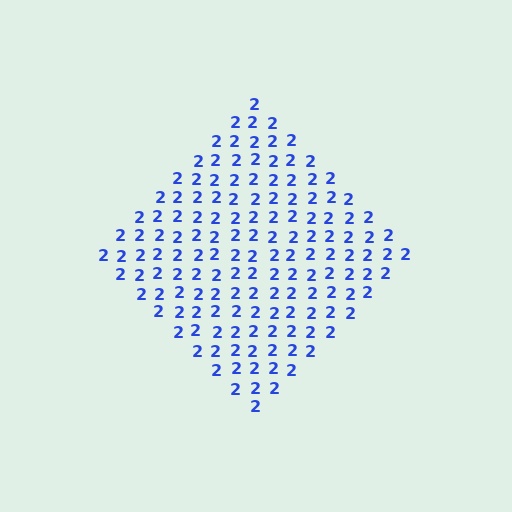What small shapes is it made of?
It is made of small digit 2's.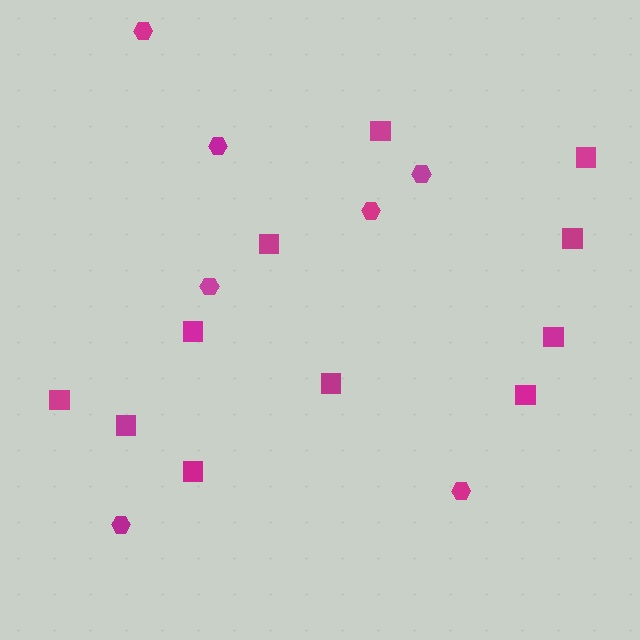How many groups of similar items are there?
There are 2 groups: one group of hexagons (7) and one group of squares (11).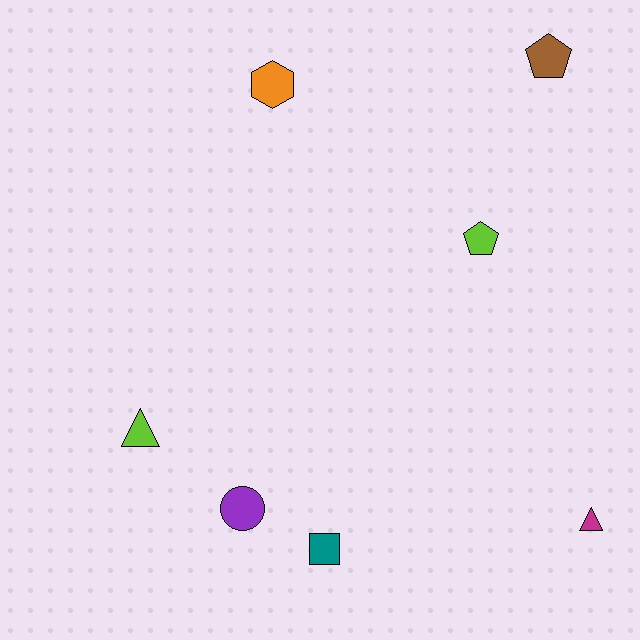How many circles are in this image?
There is 1 circle.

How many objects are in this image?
There are 7 objects.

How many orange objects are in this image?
There is 1 orange object.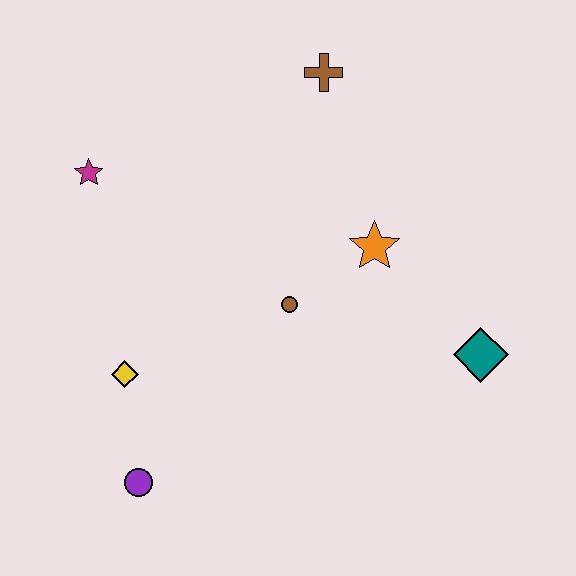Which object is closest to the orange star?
The brown circle is closest to the orange star.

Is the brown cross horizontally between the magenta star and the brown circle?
No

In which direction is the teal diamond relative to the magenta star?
The teal diamond is to the right of the magenta star.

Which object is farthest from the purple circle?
The brown cross is farthest from the purple circle.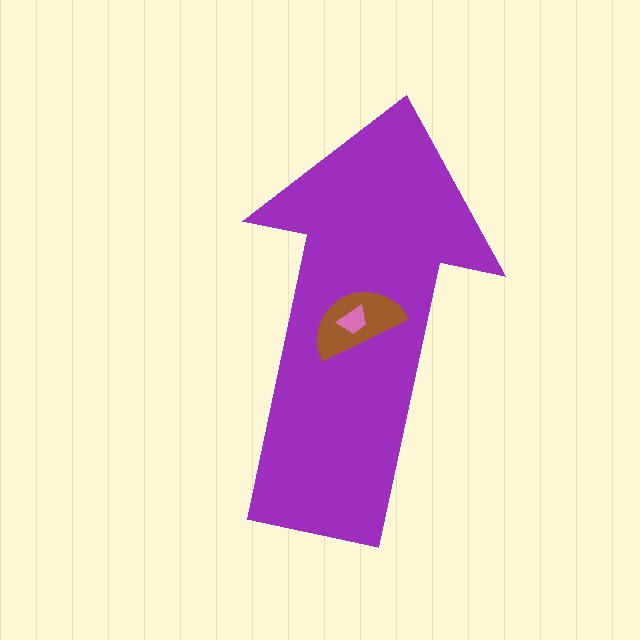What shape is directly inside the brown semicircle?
The pink trapezoid.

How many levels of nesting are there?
3.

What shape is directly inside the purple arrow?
The brown semicircle.